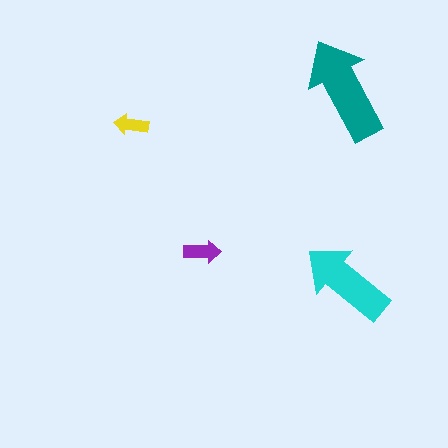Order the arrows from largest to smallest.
the teal one, the cyan one, the purple one, the yellow one.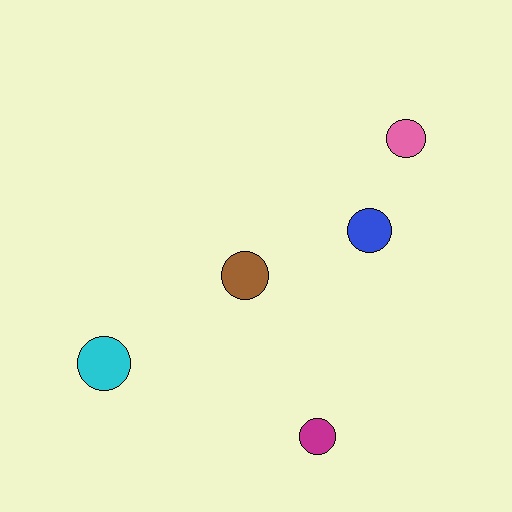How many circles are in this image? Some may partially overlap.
There are 5 circles.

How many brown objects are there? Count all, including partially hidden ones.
There is 1 brown object.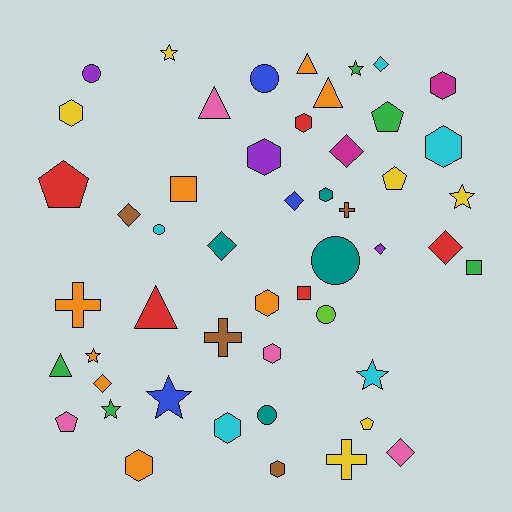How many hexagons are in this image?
There are 11 hexagons.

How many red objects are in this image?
There are 5 red objects.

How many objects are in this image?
There are 50 objects.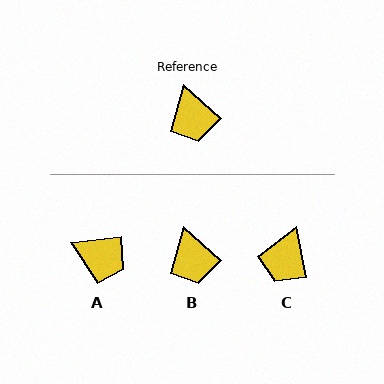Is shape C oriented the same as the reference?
No, it is off by about 37 degrees.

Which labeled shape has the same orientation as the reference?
B.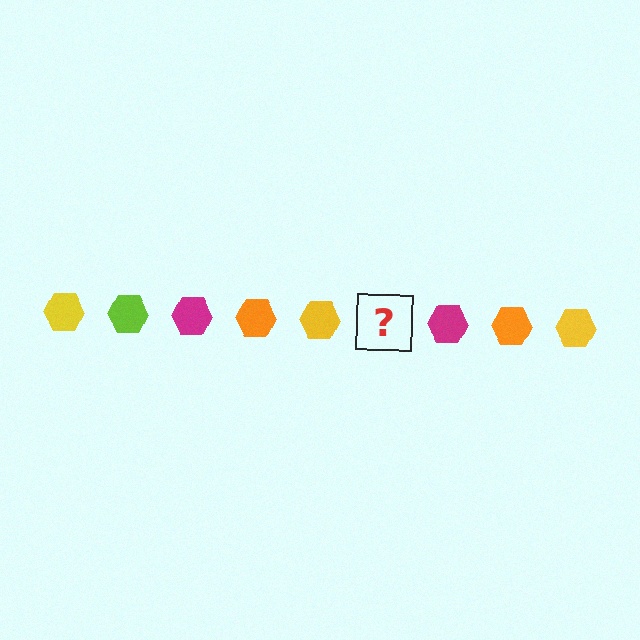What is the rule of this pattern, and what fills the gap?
The rule is that the pattern cycles through yellow, lime, magenta, orange hexagons. The gap should be filled with a lime hexagon.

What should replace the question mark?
The question mark should be replaced with a lime hexagon.